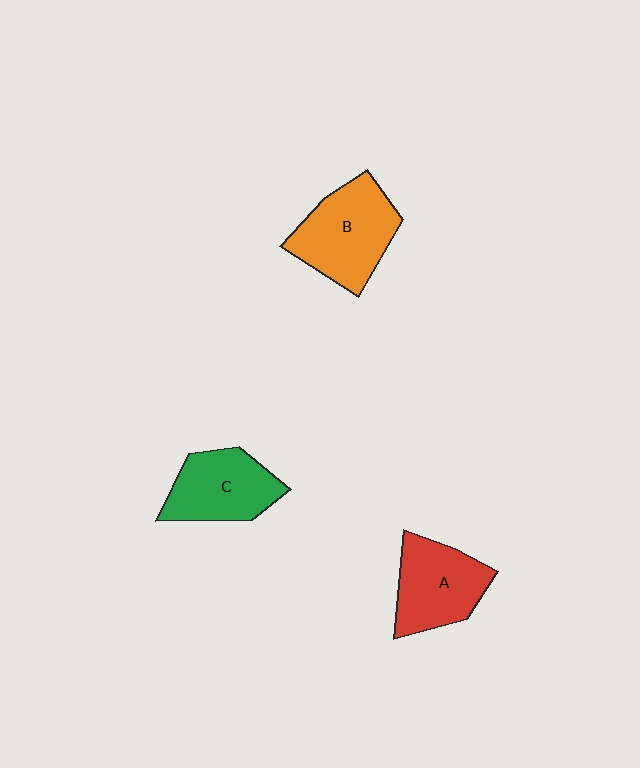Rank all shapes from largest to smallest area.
From largest to smallest: B (orange), A (red), C (green).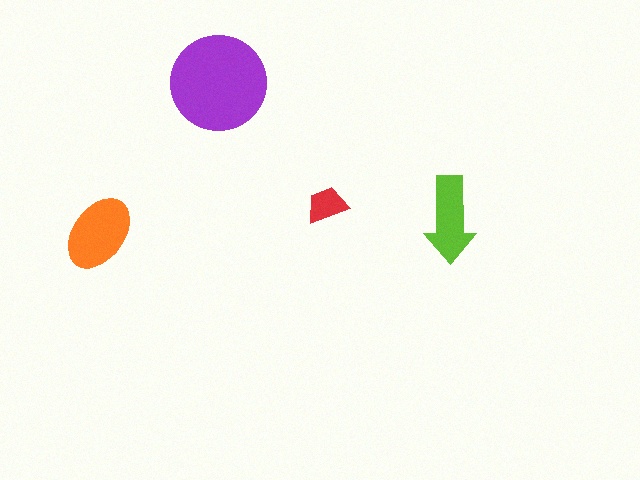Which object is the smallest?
The red trapezoid.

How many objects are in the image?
There are 4 objects in the image.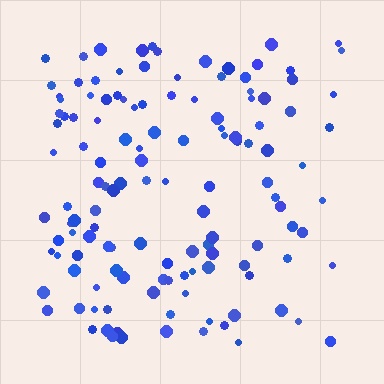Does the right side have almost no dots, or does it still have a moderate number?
Still a moderate number, just noticeably fewer than the left.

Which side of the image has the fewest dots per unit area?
The right.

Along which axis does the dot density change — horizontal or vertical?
Horizontal.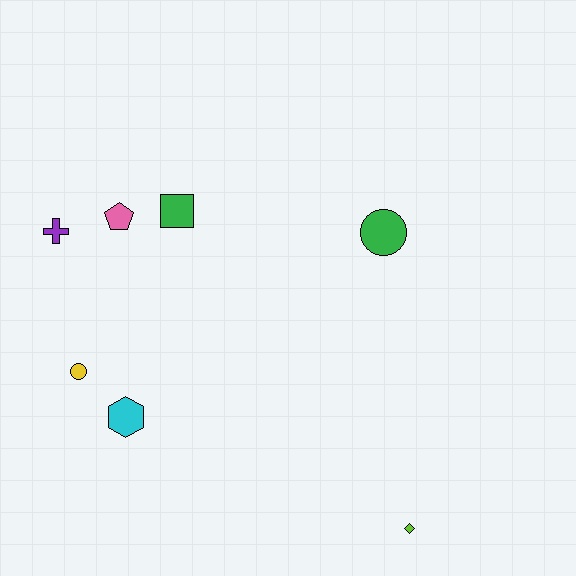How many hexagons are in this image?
There is 1 hexagon.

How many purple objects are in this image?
There is 1 purple object.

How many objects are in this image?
There are 7 objects.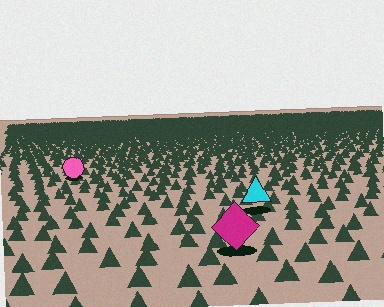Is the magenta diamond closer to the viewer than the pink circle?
Yes. The magenta diamond is closer — you can tell from the texture gradient: the ground texture is coarser near it.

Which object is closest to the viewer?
The magenta diamond is closest. The texture marks near it are larger and more spread out.